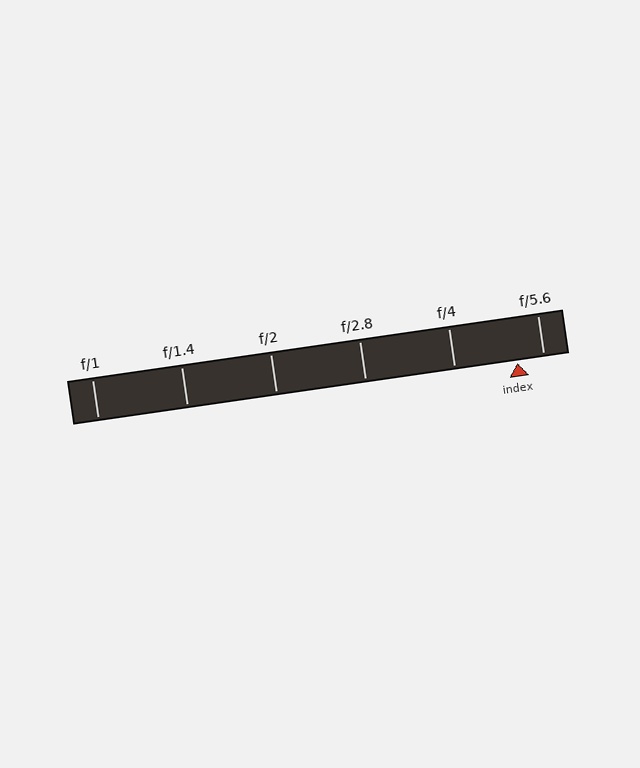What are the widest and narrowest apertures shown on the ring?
The widest aperture shown is f/1 and the narrowest is f/5.6.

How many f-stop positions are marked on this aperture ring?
There are 6 f-stop positions marked.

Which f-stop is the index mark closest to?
The index mark is closest to f/5.6.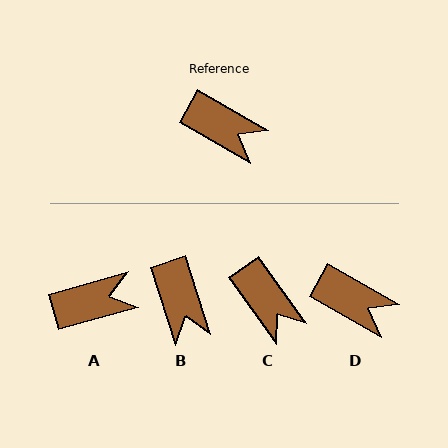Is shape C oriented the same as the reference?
No, it is off by about 25 degrees.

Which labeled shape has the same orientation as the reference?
D.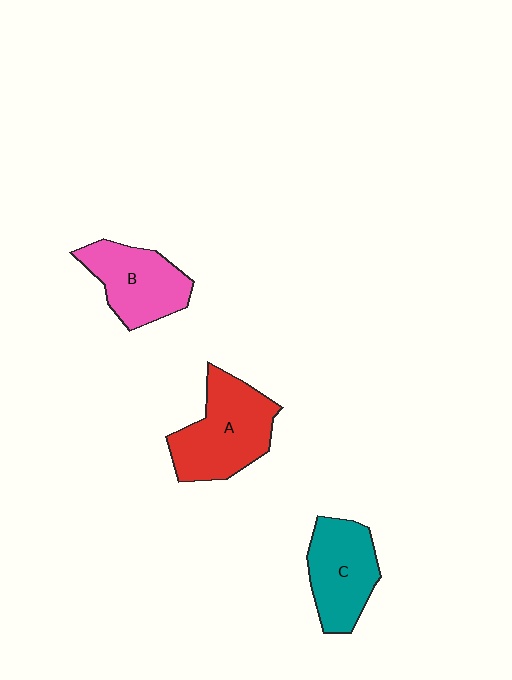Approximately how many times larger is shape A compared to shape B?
Approximately 1.2 times.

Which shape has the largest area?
Shape A (red).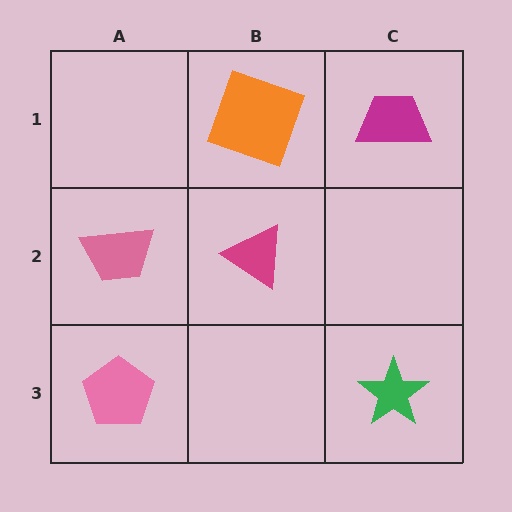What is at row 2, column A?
A pink trapezoid.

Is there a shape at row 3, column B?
No, that cell is empty.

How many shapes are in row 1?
2 shapes.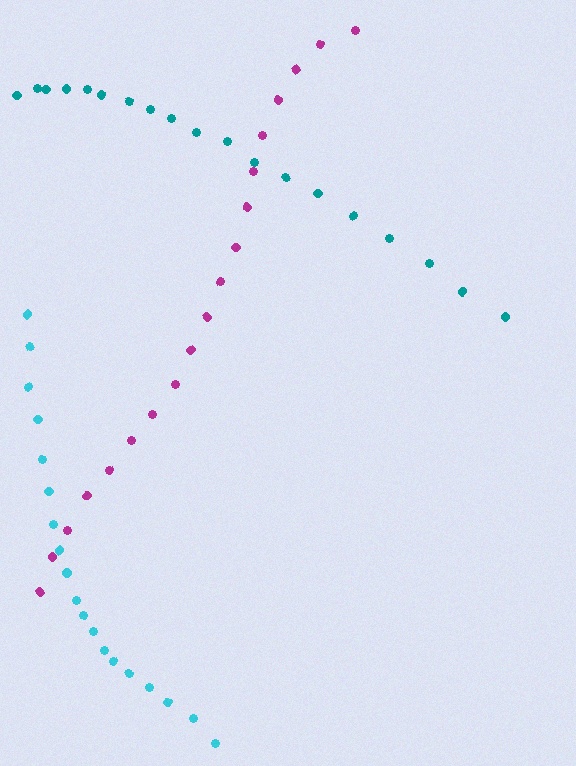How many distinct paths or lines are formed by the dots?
There are 3 distinct paths.